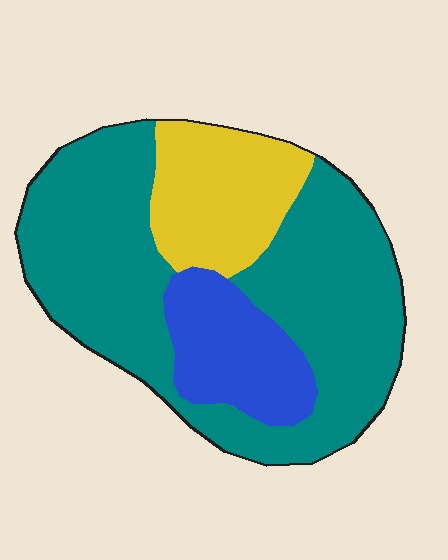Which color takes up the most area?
Teal, at roughly 65%.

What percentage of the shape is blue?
Blue covers around 15% of the shape.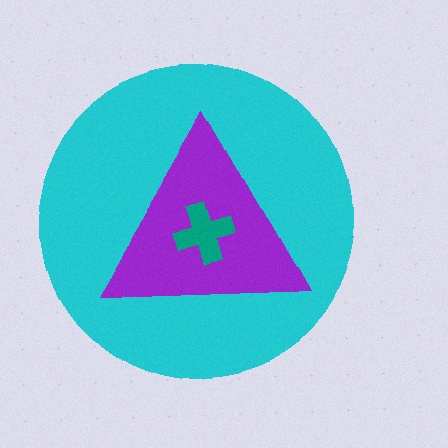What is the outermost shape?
The cyan circle.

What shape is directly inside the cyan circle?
The purple triangle.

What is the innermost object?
The teal cross.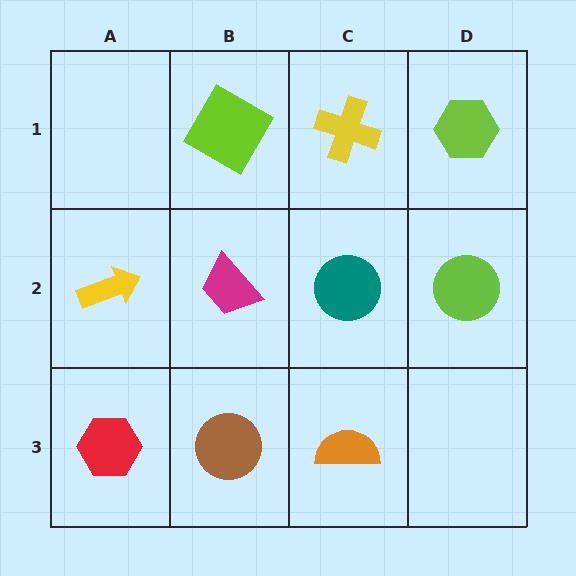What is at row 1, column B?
A lime diamond.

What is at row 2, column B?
A magenta trapezoid.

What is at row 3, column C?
An orange semicircle.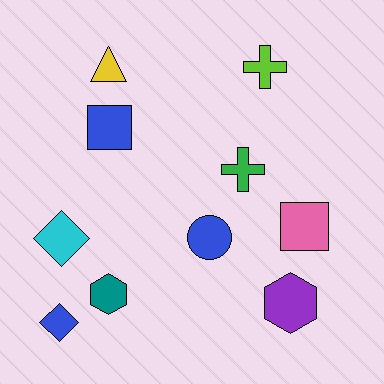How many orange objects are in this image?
There are no orange objects.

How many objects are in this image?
There are 10 objects.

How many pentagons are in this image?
There are no pentagons.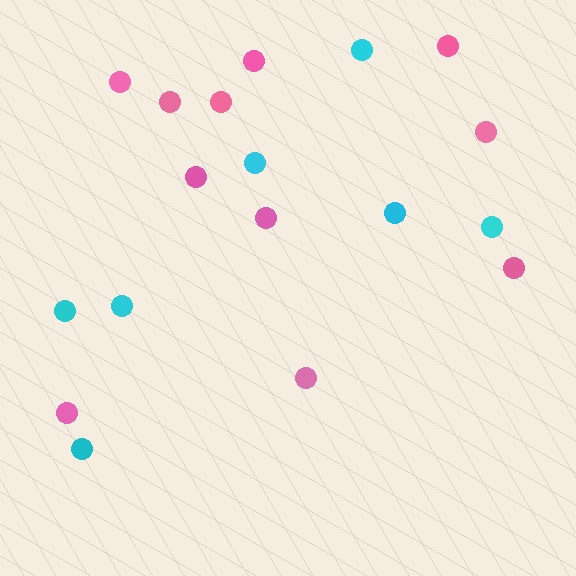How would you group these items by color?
There are 2 groups: one group of cyan circles (7) and one group of pink circles (11).